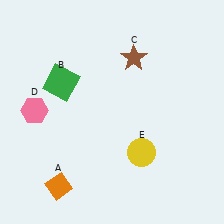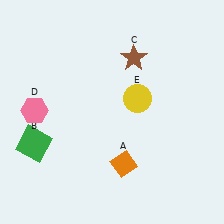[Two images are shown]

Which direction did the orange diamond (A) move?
The orange diamond (A) moved right.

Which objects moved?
The objects that moved are: the orange diamond (A), the green square (B), the yellow circle (E).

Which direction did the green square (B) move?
The green square (B) moved down.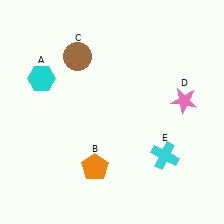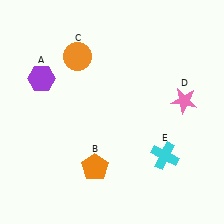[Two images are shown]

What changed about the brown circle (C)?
In Image 1, C is brown. In Image 2, it changed to orange.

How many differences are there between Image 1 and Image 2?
There are 2 differences between the two images.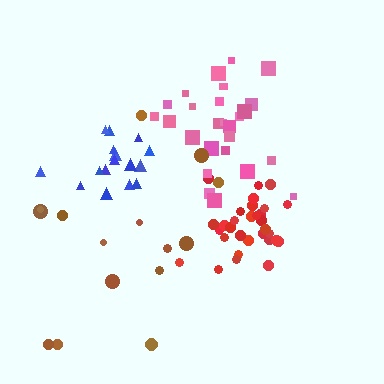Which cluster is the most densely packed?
Red.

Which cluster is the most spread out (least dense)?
Brown.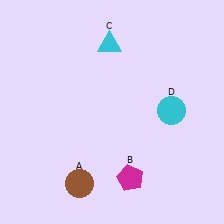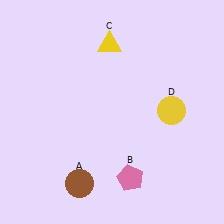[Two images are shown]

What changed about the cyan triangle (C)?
In Image 1, C is cyan. In Image 2, it changed to yellow.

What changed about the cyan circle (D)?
In Image 1, D is cyan. In Image 2, it changed to yellow.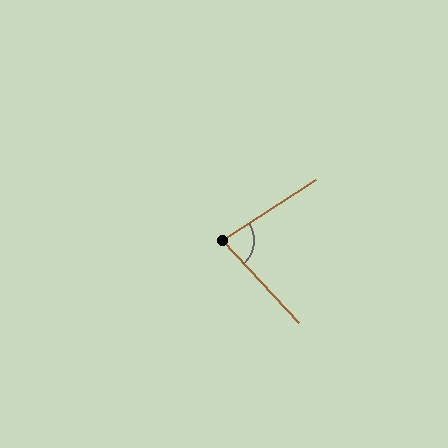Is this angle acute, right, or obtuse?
It is acute.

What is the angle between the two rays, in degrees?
Approximately 80 degrees.